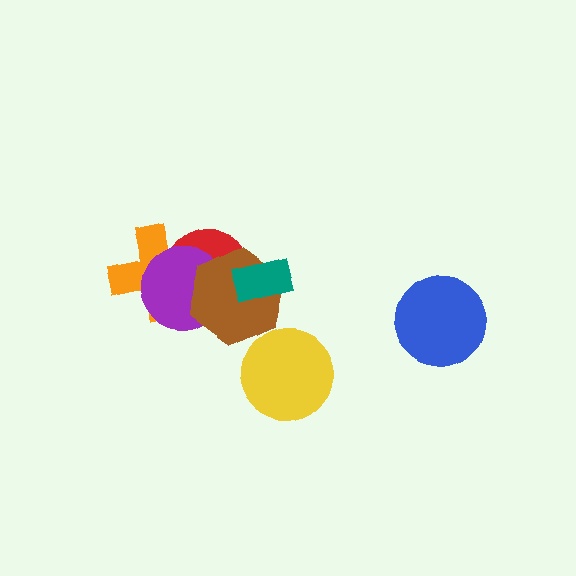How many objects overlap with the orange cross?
3 objects overlap with the orange cross.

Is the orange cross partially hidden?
Yes, it is partially covered by another shape.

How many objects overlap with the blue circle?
0 objects overlap with the blue circle.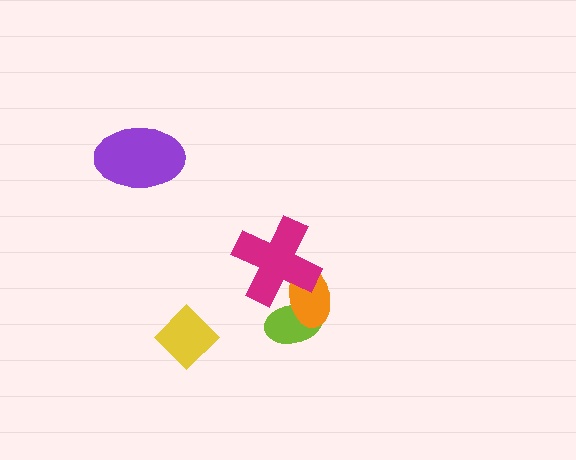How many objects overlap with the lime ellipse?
2 objects overlap with the lime ellipse.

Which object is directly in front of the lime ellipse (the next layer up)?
The orange ellipse is directly in front of the lime ellipse.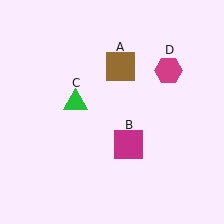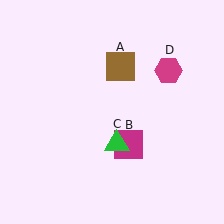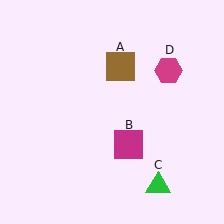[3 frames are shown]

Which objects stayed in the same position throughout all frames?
Brown square (object A) and magenta square (object B) and magenta hexagon (object D) remained stationary.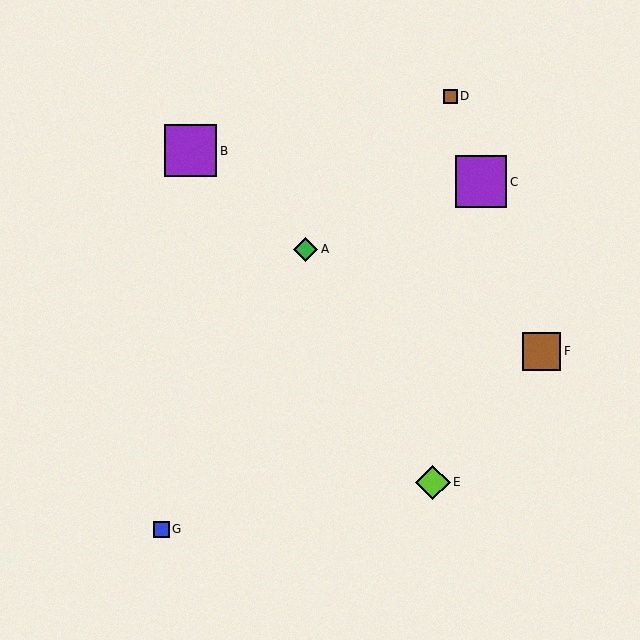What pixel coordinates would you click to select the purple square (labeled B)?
Click at (191, 151) to select the purple square B.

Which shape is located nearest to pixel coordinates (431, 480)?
The lime diamond (labeled E) at (433, 482) is nearest to that location.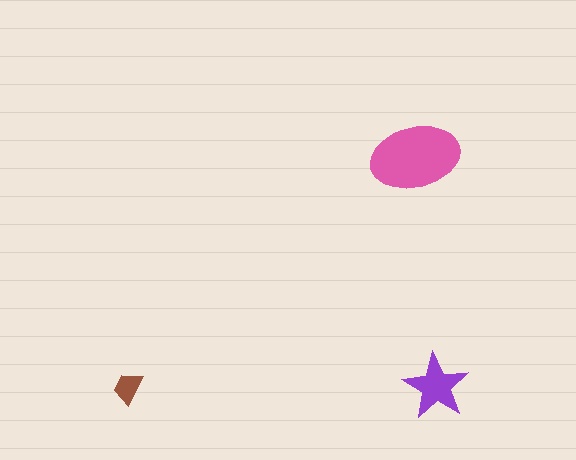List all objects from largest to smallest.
The pink ellipse, the purple star, the brown trapezoid.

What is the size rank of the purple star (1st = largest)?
2nd.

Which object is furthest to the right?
The purple star is rightmost.